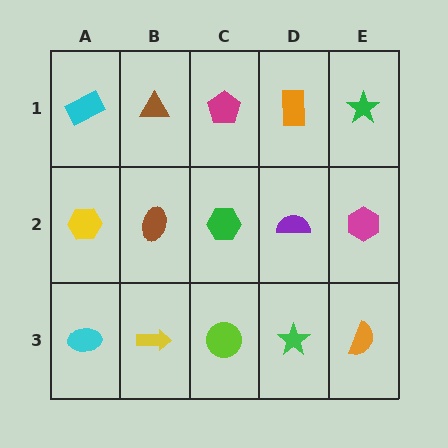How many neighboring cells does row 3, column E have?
2.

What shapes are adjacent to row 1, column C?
A green hexagon (row 2, column C), a brown triangle (row 1, column B), an orange rectangle (row 1, column D).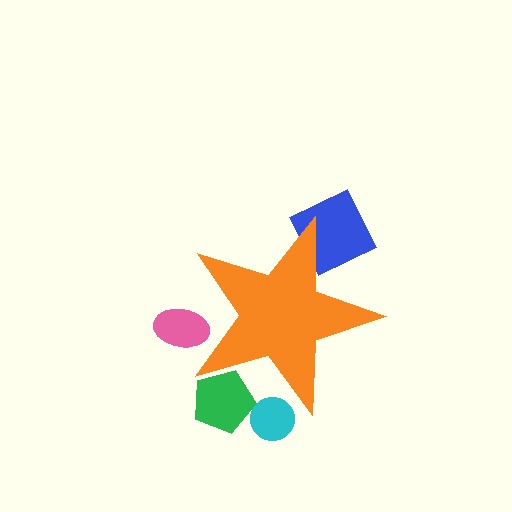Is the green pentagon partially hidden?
Yes, the green pentagon is partially hidden behind the orange star.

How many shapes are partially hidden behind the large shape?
4 shapes are partially hidden.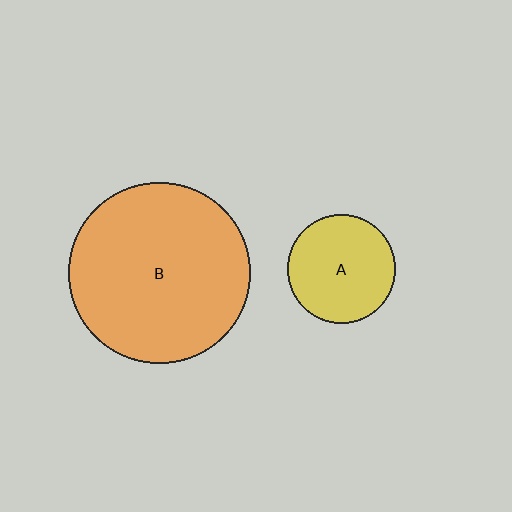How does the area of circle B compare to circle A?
Approximately 2.8 times.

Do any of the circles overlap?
No, none of the circles overlap.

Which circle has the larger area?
Circle B (orange).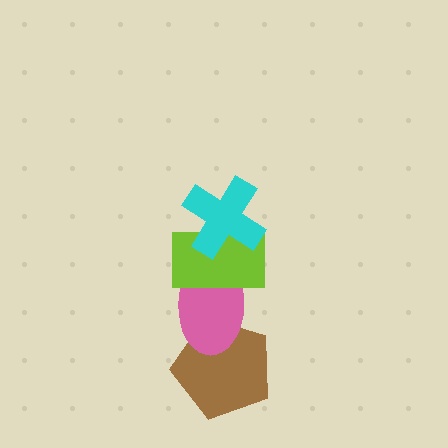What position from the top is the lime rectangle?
The lime rectangle is 2nd from the top.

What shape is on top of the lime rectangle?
The cyan cross is on top of the lime rectangle.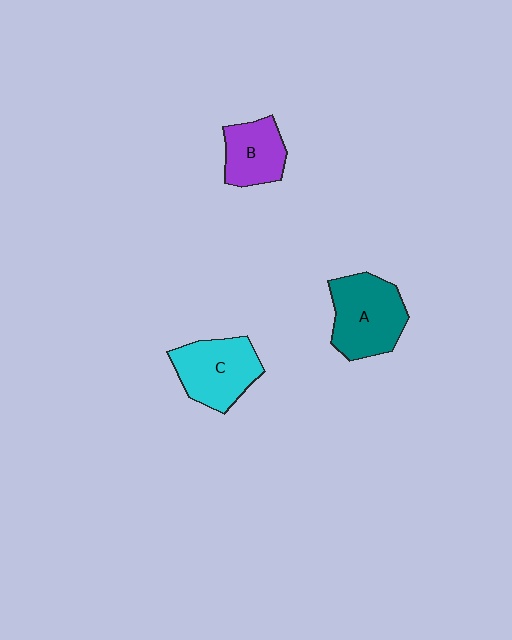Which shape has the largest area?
Shape A (teal).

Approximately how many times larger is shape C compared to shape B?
Approximately 1.3 times.